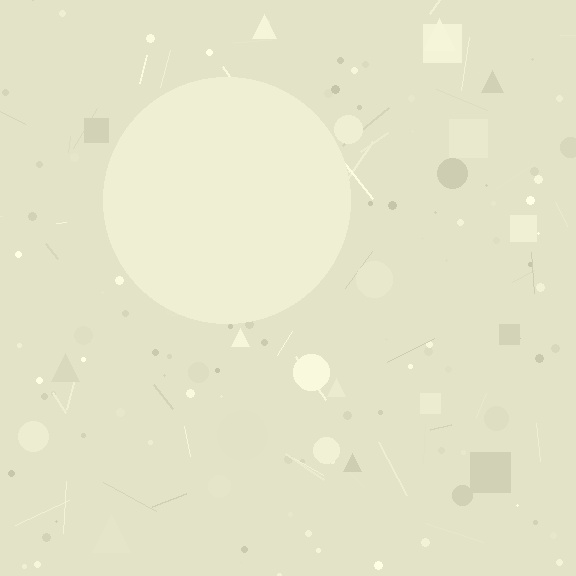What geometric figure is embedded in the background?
A circle is embedded in the background.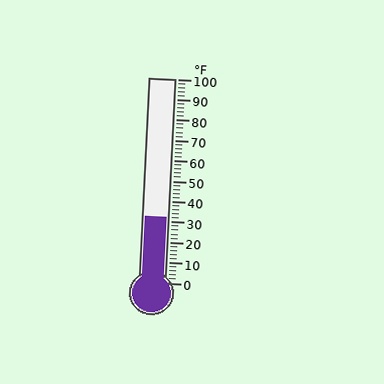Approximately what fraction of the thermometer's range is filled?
The thermometer is filled to approximately 30% of its range.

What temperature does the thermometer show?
The thermometer shows approximately 32°F.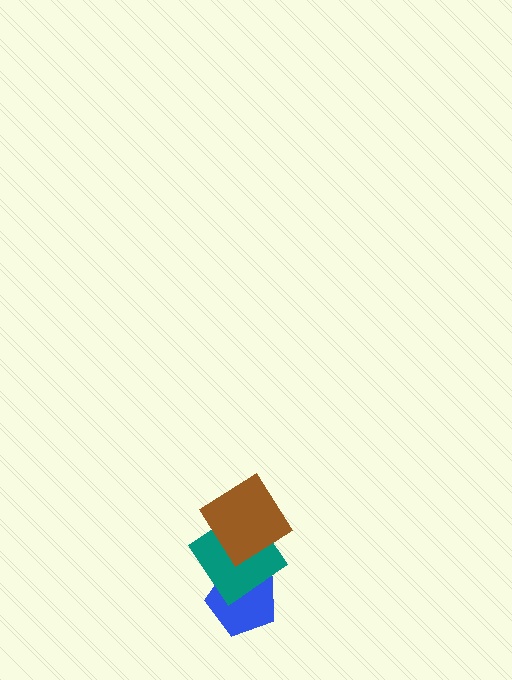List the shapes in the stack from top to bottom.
From top to bottom: the brown diamond, the teal diamond, the blue pentagon.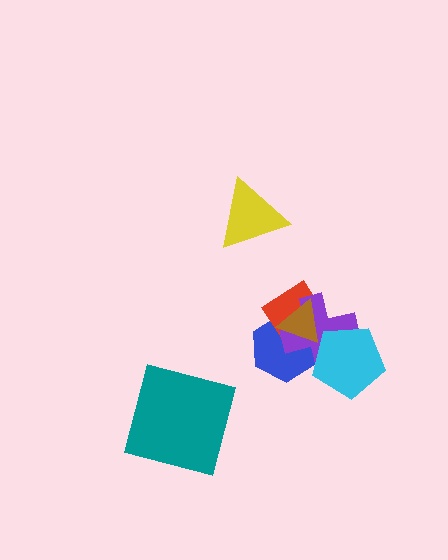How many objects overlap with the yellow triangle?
0 objects overlap with the yellow triangle.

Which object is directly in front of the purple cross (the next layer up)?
The cyan pentagon is directly in front of the purple cross.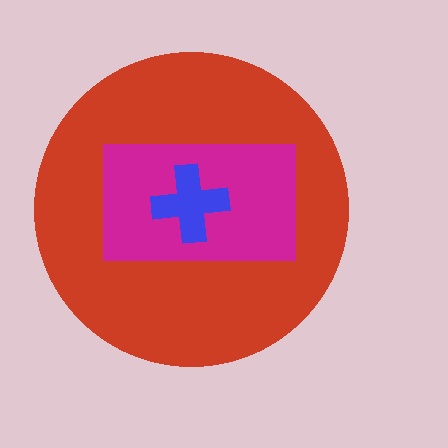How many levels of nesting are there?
3.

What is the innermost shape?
The blue cross.